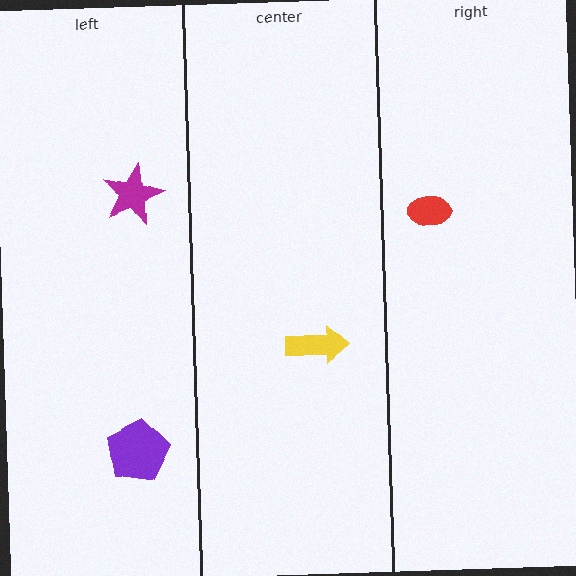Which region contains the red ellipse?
The right region.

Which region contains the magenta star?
The left region.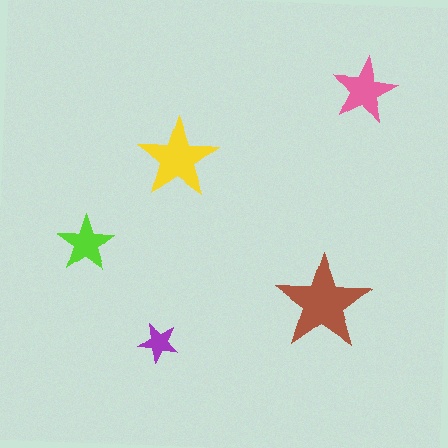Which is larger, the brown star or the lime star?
The brown one.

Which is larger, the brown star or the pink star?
The brown one.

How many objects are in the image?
There are 5 objects in the image.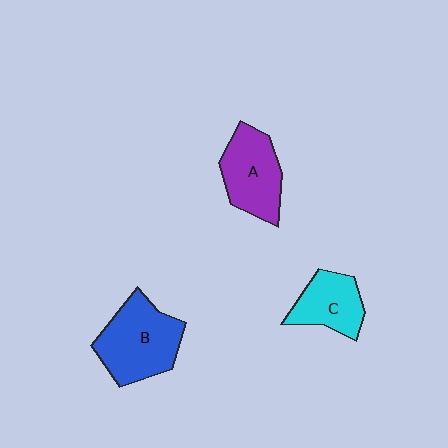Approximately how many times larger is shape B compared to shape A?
Approximately 1.2 times.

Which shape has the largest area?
Shape B (blue).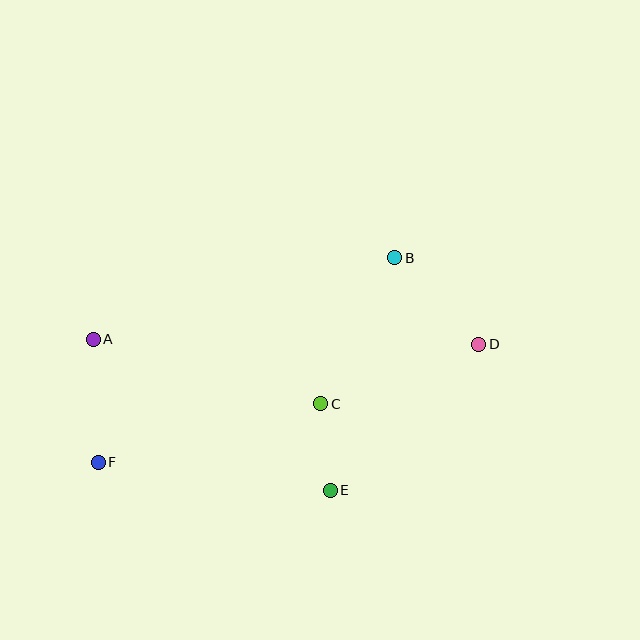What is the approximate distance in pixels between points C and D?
The distance between C and D is approximately 169 pixels.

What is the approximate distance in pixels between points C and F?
The distance between C and F is approximately 230 pixels.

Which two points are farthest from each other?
Points D and F are farthest from each other.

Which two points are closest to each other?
Points C and E are closest to each other.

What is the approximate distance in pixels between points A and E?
The distance between A and E is approximately 281 pixels.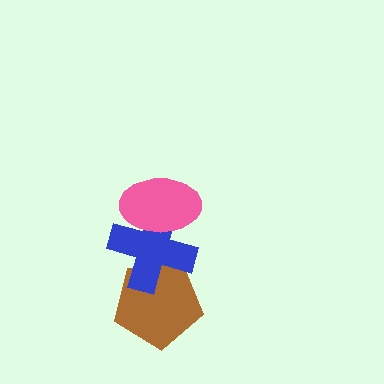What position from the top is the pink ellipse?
The pink ellipse is 1st from the top.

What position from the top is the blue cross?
The blue cross is 2nd from the top.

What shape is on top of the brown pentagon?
The blue cross is on top of the brown pentagon.